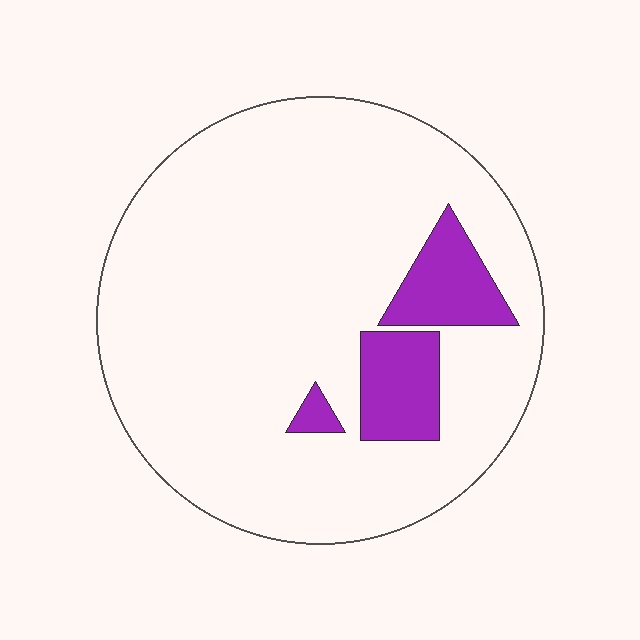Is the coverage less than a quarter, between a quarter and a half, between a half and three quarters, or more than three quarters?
Less than a quarter.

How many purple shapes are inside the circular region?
3.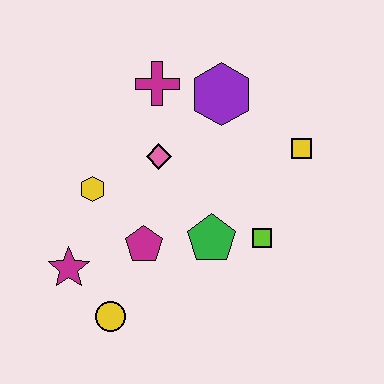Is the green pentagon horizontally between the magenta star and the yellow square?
Yes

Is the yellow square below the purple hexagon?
Yes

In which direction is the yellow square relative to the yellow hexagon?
The yellow square is to the right of the yellow hexagon.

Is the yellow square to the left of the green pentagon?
No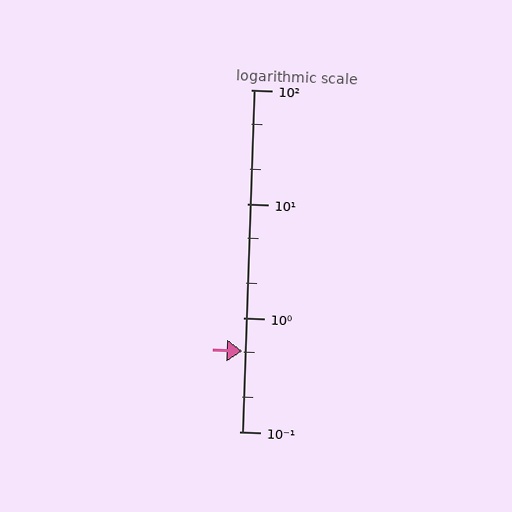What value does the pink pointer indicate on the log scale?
The pointer indicates approximately 0.51.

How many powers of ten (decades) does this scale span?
The scale spans 3 decades, from 0.1 to 100.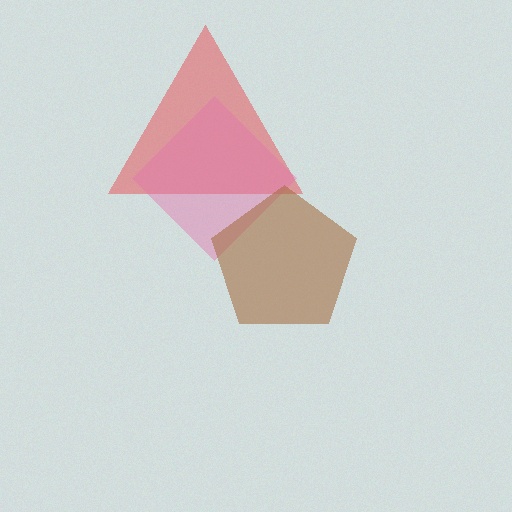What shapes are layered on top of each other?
The layered shapes are: a red triangle, a pink diamond, a brown pentagon.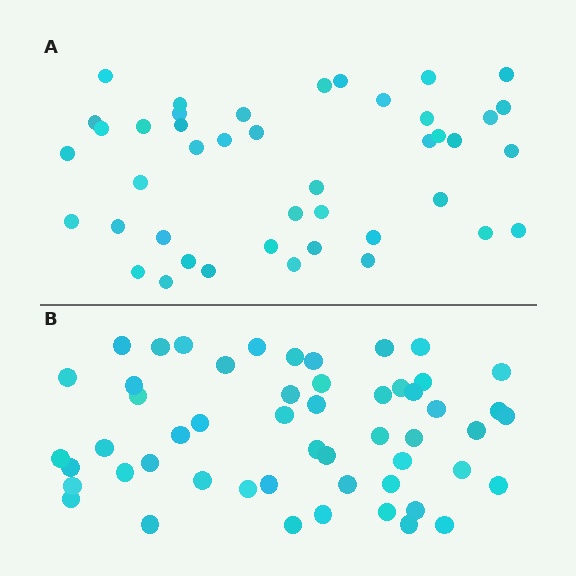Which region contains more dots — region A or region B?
Region B (the bottom region) has more dots.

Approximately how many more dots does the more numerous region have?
Region B has roughly 10 or so more dots than region A.